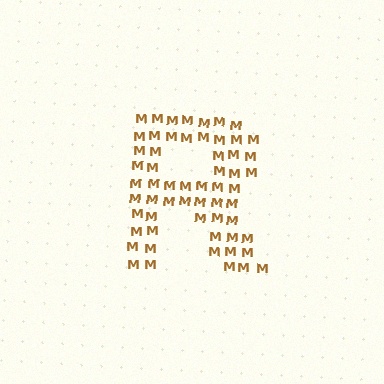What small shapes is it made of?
It is made of small letter M's.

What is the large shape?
The large shape is the letter R.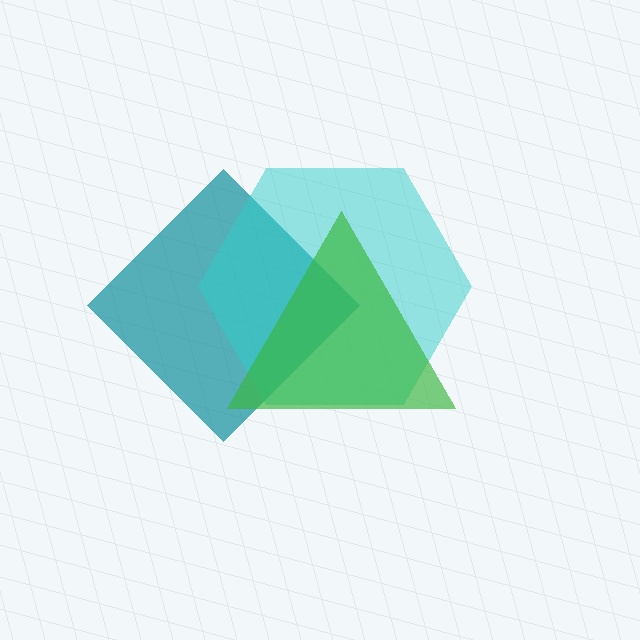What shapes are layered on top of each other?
The layered shapes are: a teal diamond, a cyan hexagon, a green triangle.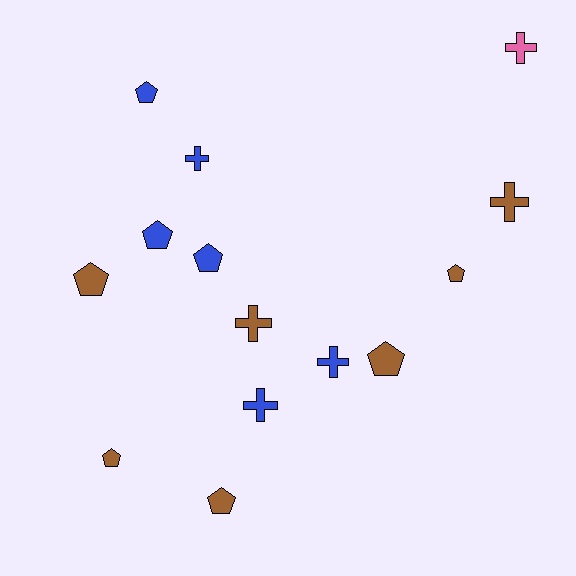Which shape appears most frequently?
Pentagon, with 8 objects.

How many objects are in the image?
There are 14 objects.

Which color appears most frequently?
Brown, with 7 objects.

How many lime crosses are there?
There are no lime crosses.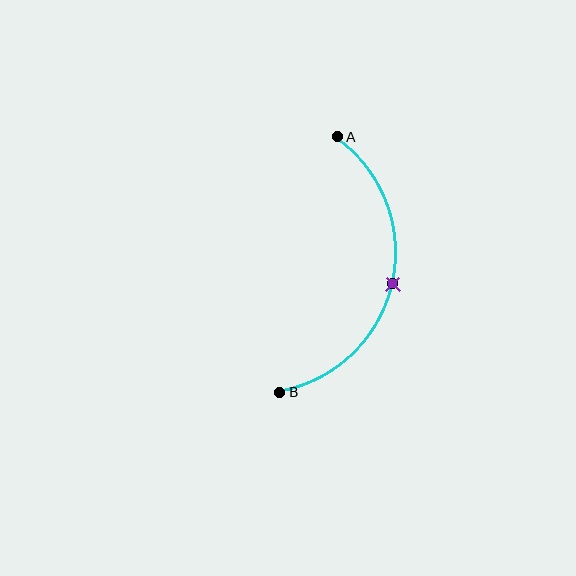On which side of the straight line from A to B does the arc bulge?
The arc bulges to the right of the straight line connecting A and B.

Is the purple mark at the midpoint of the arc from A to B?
Yes. The purple mark lies on the arc at equal arc-length from both A and B — it is the arc midpoint.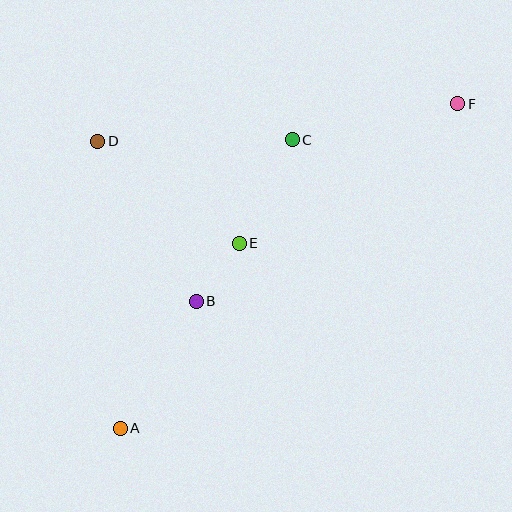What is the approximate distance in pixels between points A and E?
The distance between A and E is approximately 220 pixels.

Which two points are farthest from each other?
Points A and F are farthest from each other.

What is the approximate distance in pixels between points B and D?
The distance between B and D is approximately 188 pixels.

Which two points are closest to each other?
Points B and E are closest to each other.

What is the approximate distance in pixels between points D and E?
The distance between D and E is approximately 174 pixels.